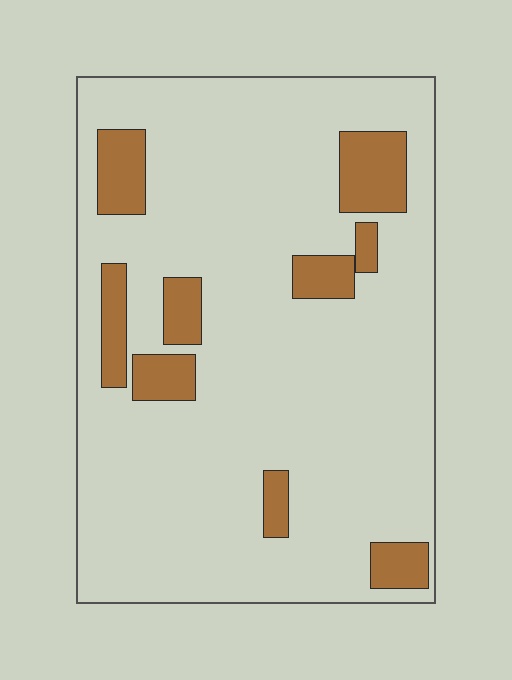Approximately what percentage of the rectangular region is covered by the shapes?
Approximately 15%.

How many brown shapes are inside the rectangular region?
9.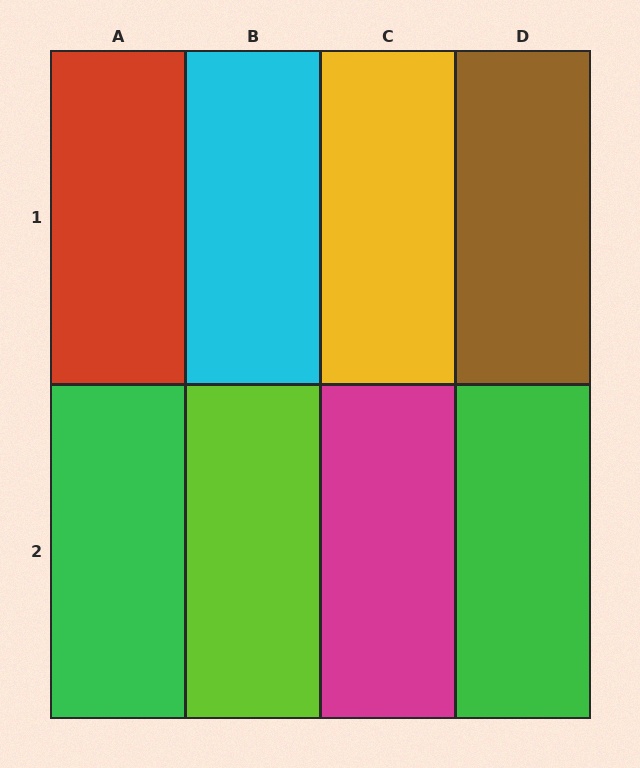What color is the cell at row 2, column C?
Magenta.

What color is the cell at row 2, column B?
Lime.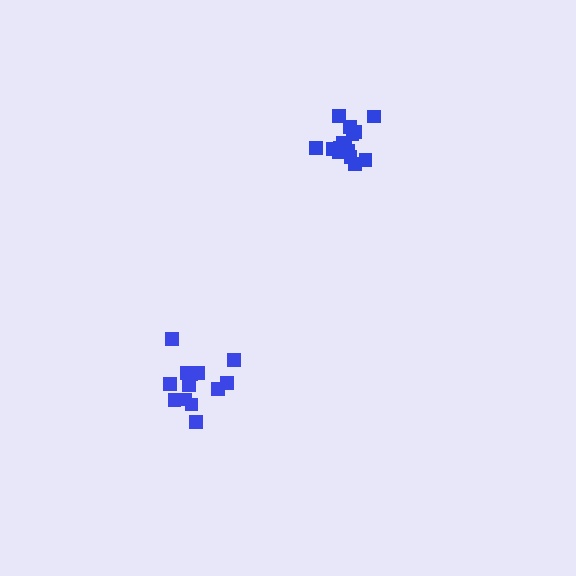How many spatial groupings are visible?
There are 2 spatial groupings.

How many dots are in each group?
Group 1: 15 dots, Group 2: 13 dots (28 total).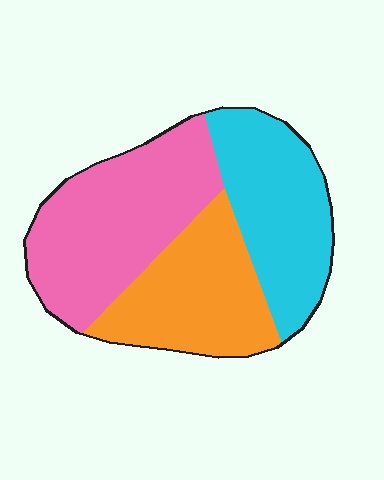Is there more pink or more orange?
Pink.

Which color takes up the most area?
Pink, at roughly 40%.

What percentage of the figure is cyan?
Cyan covers roughly 30% of the figure.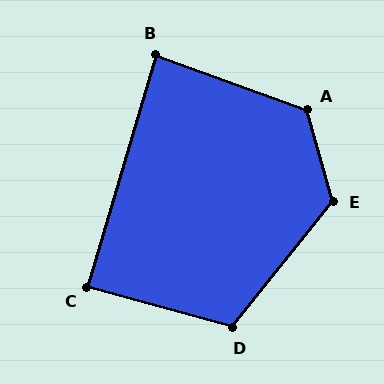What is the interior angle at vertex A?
Approximately 126 degrees (obtuse).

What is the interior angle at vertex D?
Approximately 113 degrees (obtuse).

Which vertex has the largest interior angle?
E, at approximately 126 degrees.